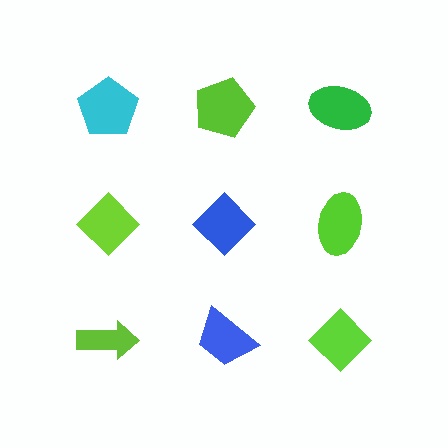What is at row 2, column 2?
A blue diamond.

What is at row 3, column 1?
A lime arrow.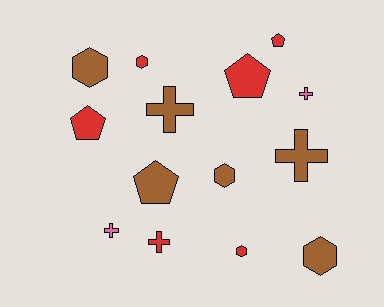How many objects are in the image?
There are 14 objects.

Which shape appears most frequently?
Hexagon, with 5 objects.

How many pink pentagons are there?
There are no pink pentagons.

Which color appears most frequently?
Brown, with 6 objects.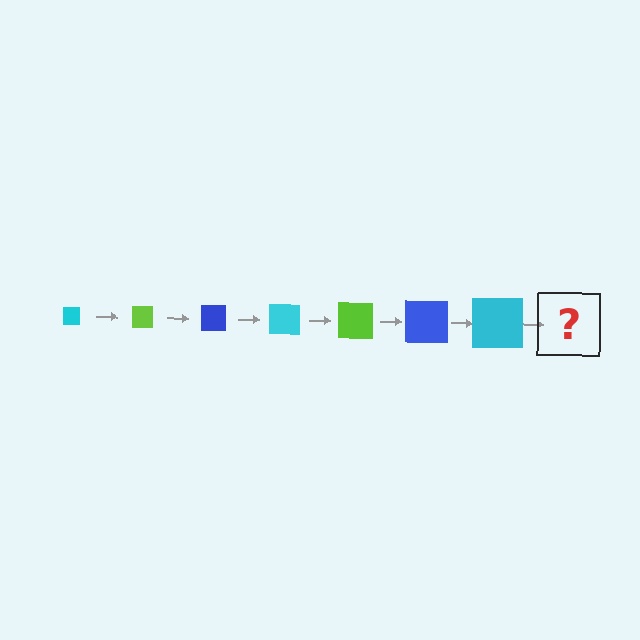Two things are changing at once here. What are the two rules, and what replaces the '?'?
The two rules are that the square grows larger each step and the color cycles through cyan, lime, and blue. The '?' should be a lime square, larger than the previous one.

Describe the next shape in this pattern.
It should be a lime square, larger than the previous one.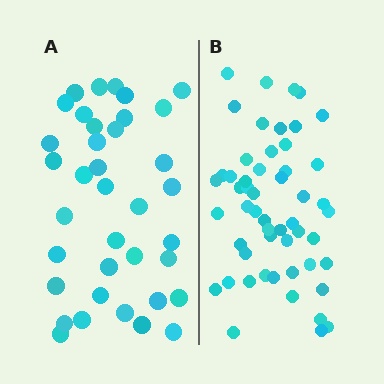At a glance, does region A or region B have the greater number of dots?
Region B (the right region) has more dots.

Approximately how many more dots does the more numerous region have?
Region B has approximately 15 more dots than region A.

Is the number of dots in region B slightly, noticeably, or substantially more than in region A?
Region B has noticeably more, but not dramatically so. The ratio is roughly 1.4 to 1.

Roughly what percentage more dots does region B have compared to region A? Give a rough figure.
About 45% more.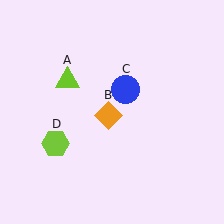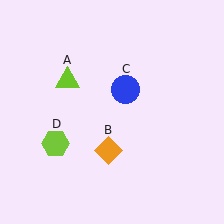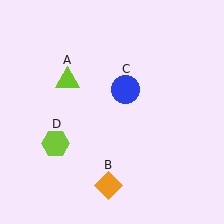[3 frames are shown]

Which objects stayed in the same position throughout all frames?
Lime triangle (object A) and blue circle (object C) and lime hexagon (object D) remained stationary.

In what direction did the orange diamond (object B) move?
The orange diamond (object B) moved down.